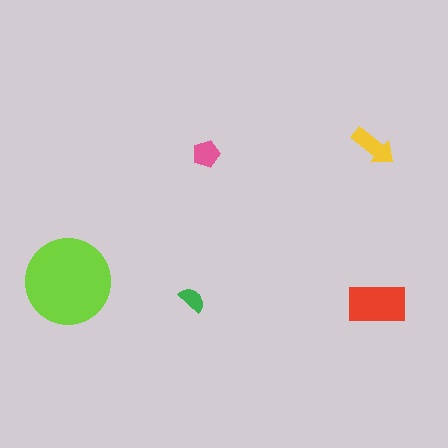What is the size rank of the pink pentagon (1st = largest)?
4th.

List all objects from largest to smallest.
The lime circle, the red rectangle, the yellow arrow, the pink pentagon, the green semicircle.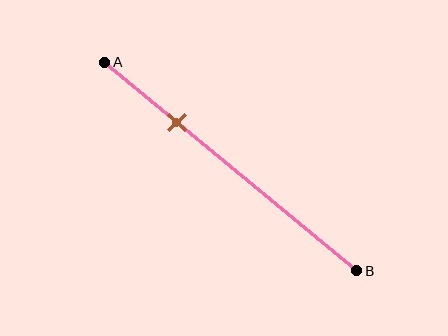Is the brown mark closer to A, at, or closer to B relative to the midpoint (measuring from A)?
The brown mark is closer to point A than the midpoint of segment AB.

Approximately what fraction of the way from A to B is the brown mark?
The brown mark is approximately 30% of the way from A to B.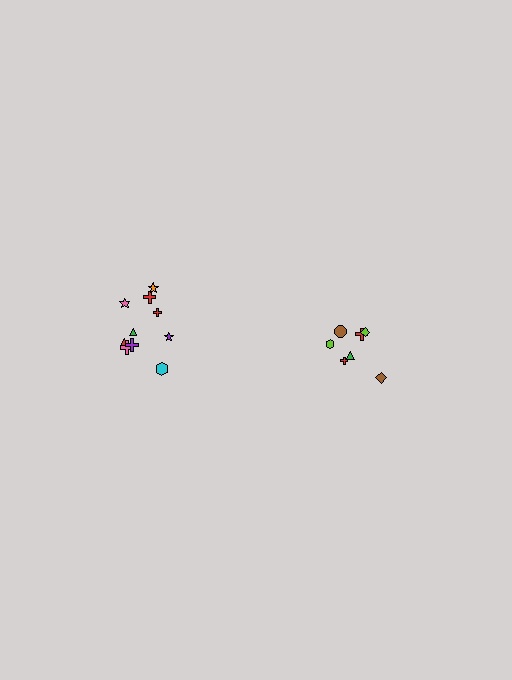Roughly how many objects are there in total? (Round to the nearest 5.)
Roughly 15 objects in total.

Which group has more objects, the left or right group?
The left group.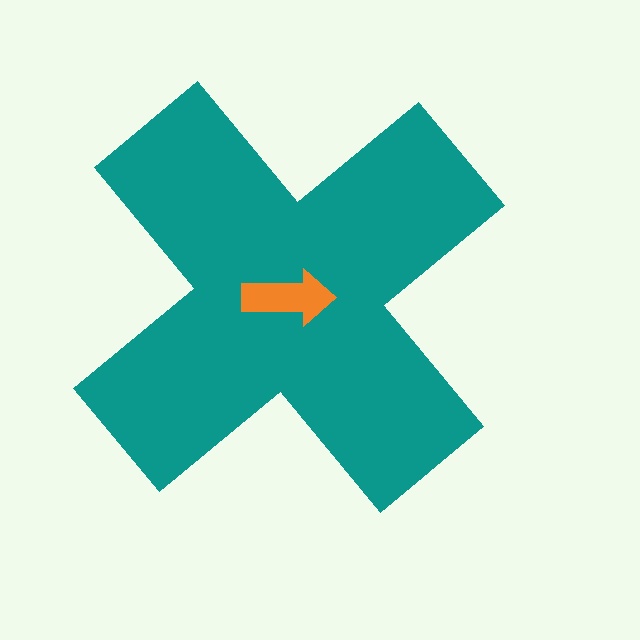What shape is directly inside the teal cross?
The orange arrow.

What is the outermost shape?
The teal cross.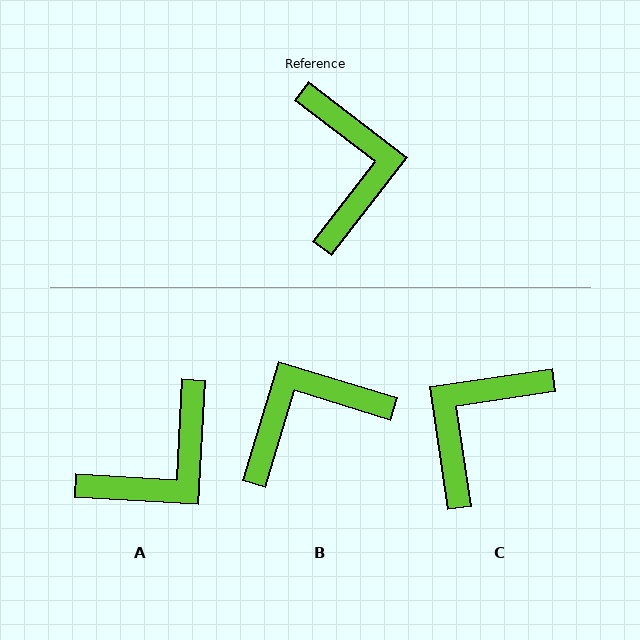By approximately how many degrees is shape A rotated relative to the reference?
Approximately 55 degrees clockwise.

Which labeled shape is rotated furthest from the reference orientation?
C, about 136 degrees away.